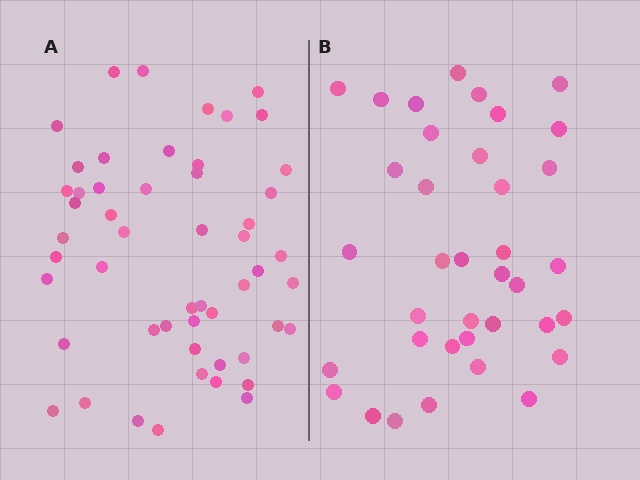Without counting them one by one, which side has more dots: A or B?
Region A (the left region) has more dots.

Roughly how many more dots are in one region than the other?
Region A has approximately 15 more dots than region B.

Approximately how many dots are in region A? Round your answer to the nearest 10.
About 50 dots. (The exact count is 52, which rounds to 50.)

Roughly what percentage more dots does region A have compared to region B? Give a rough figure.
About 40% more.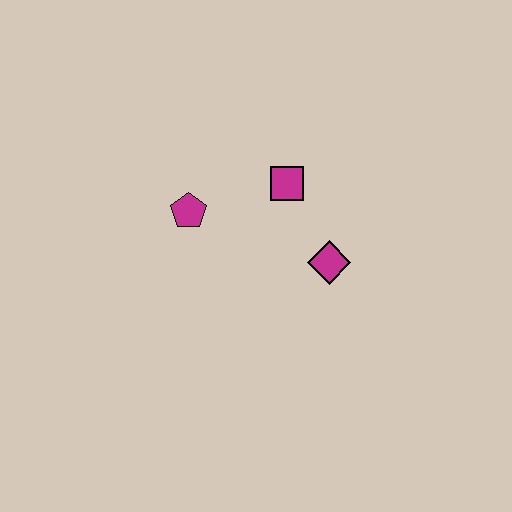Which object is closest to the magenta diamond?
The magenta square is closest to the magenta diamond.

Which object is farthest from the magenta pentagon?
The magenta diamond is farthest from the magenta pentagon.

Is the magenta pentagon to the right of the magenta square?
No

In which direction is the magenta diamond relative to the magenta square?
The magenta diamond is below the magenta square.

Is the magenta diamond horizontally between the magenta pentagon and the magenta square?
No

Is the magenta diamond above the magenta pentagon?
No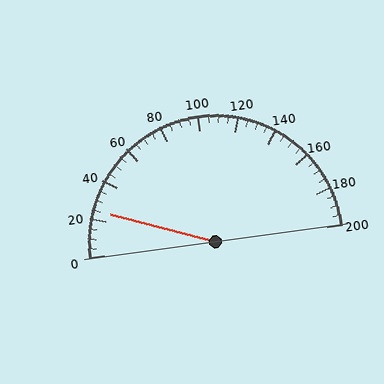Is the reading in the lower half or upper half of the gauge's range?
The reading is in the lower half of the range (0 to 200).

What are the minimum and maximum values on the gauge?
The gauge ranges from 0 to 200.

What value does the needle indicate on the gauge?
The needle indicates approximately 25.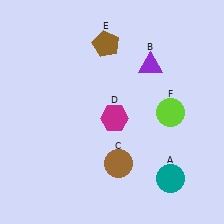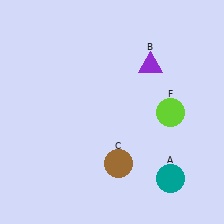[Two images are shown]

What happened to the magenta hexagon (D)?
The magenta hexagon (D) was removed in Image 2. It was in the bottom-right area of Image 1.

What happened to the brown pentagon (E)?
The brown pentagon (E) was removed in Image 2. It was in the top-left area of Image 1.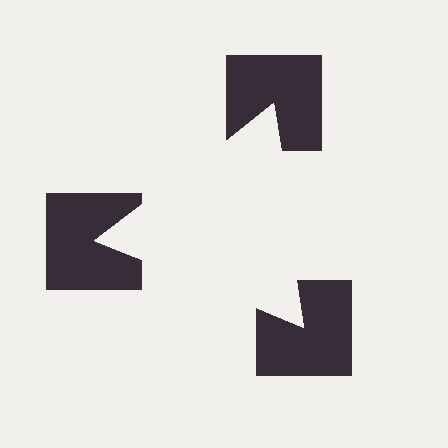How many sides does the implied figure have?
3 sides.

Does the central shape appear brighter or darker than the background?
It typically appears slightly brighter than the background, even though no actual brightness change is drawn.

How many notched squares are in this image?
There are 3 — one at each vertex of the illusory triangle.